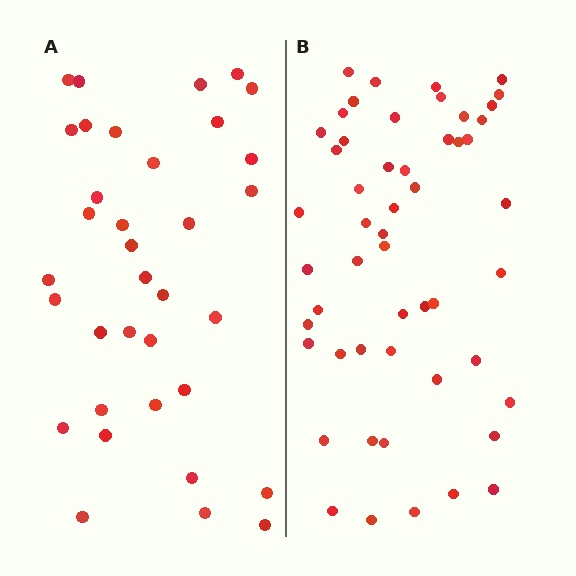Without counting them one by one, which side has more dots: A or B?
Region B (the right region) has more dots.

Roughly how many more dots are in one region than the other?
Region B has approximately 15 more dots than region A.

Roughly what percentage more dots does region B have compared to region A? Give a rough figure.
About 50% more.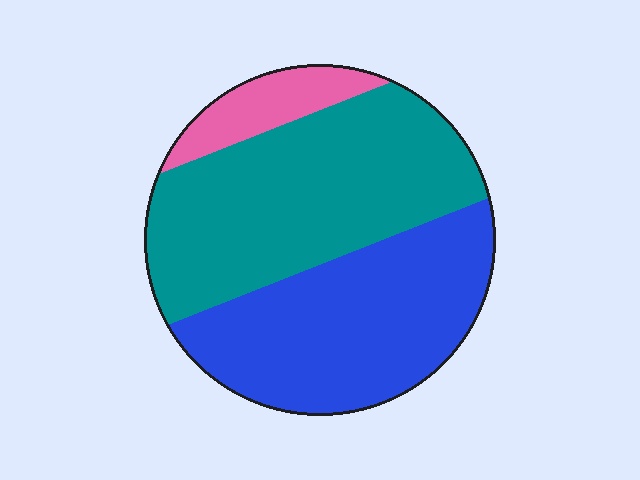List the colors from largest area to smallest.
From largest to smallest: teal, blue, pink.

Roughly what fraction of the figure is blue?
Blue takes up about two fifths (2/5) of the figure.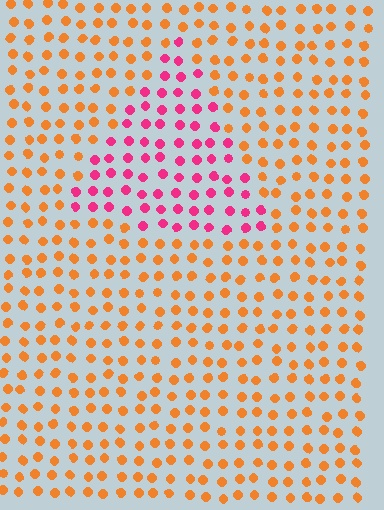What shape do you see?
I see a triangle.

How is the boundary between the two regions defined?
The boundary is defined purely by a slight shift in hue (about 55 degrees). Spacing, size, and orientation are identical on both sides.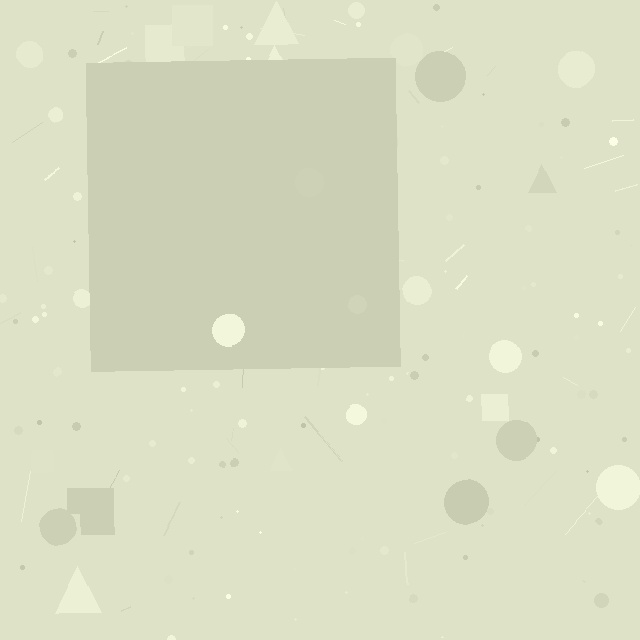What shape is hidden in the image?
A square is hidden in the image.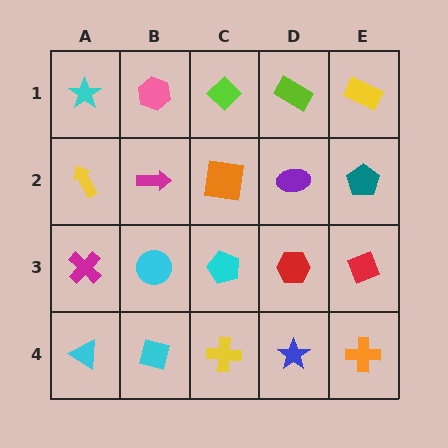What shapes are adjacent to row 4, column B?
A cyan circle (row 3, column B), a cyan triangle (row 4, column A), a yellow cross (row 4, column C).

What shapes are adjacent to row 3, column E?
A teal pentagon (row 2, column E), an orange cross (row 4, column E), a red hexagon (row 3, column D).